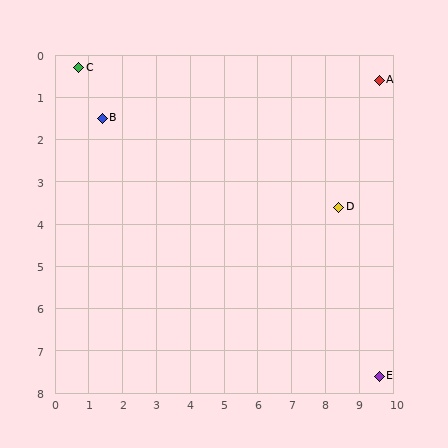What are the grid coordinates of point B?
Point B is at approximately (1.4, 1.5).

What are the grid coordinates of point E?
Point E is at approximately (9.6, 7.6).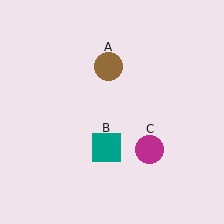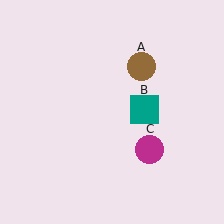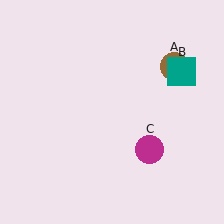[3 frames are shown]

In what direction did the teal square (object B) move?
The teal square (object B) moved up and to the right.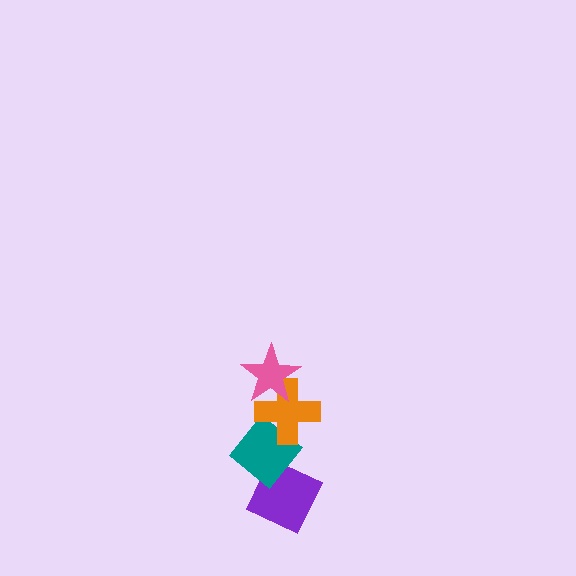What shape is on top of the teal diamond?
The orange cross is on top of the teal diamond.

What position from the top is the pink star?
The pink star is 1st from the top.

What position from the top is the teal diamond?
The teal diamond is 3rd from the top.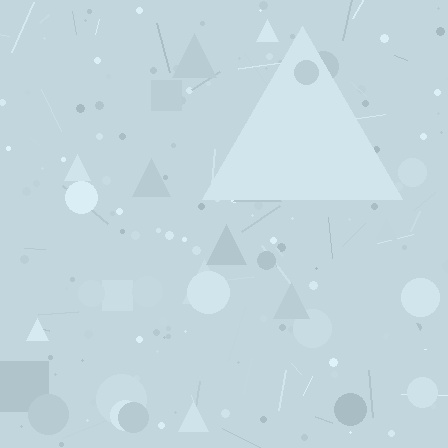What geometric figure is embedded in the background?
A triangle is embedded in the background.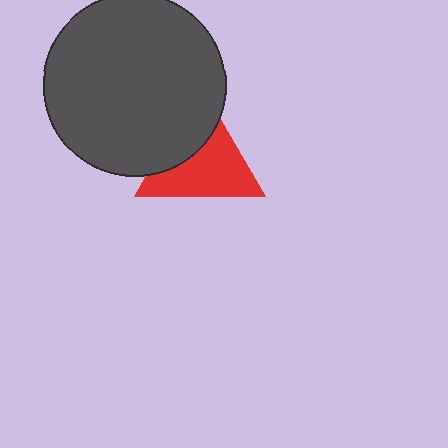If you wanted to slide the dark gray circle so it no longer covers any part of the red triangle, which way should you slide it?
Slide it toward the upper-left — that is the most direct way to separate the two shapes.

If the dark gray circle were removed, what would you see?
You would see the complete red triangle.